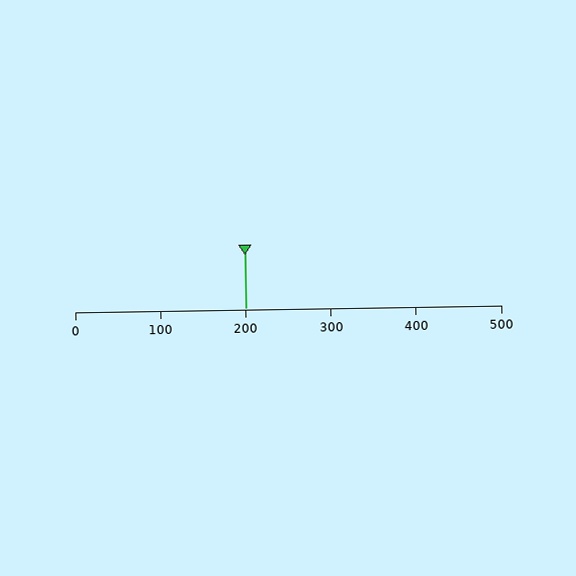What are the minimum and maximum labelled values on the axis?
The axis runs from 0 to 500.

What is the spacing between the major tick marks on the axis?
The major ticks are spaced 100 apart.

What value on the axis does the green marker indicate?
The marker indicates approximately 200.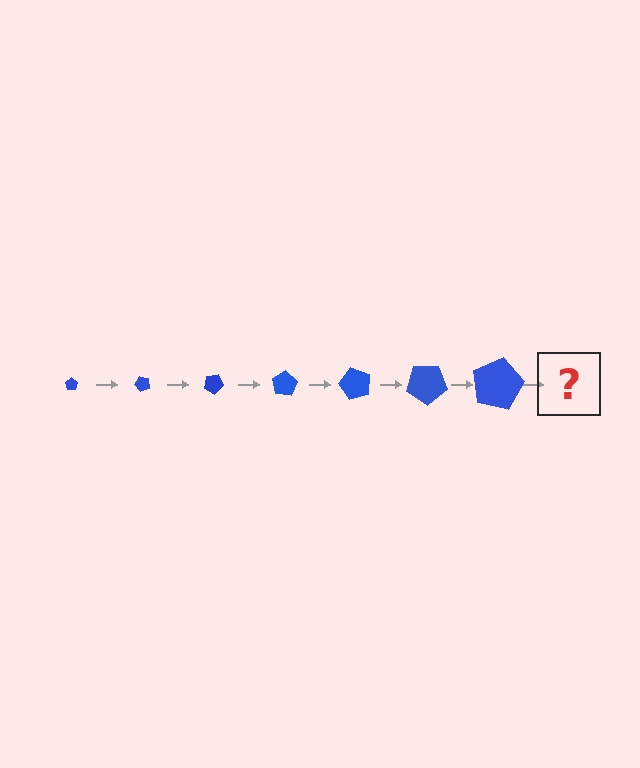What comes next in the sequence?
The next element should be a pentagon, larger than the previous one and rotated 350 degrees from the start.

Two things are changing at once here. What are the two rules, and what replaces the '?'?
The two rules are that the pentagon grows larger each step and it rotates 50 degrees each step. The '?' should be a pentagon, larger than the previous one and rotated 350 degrees from the start.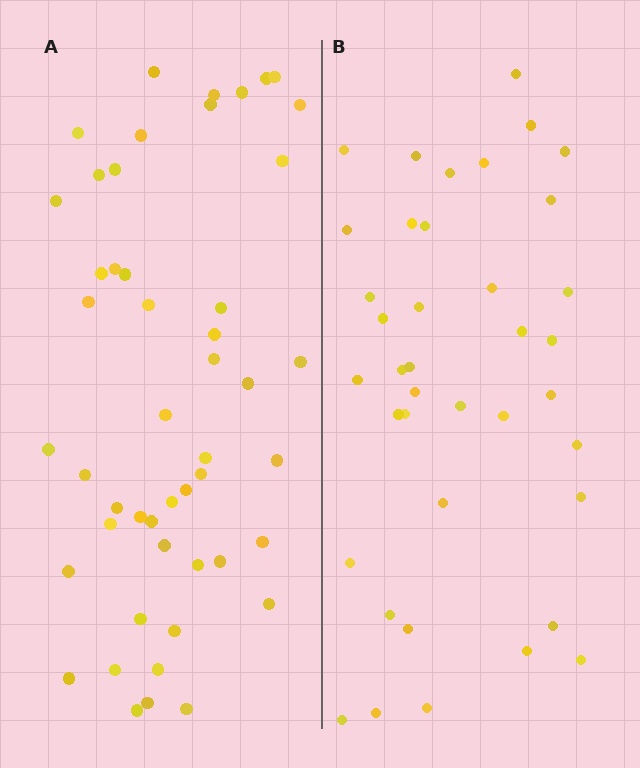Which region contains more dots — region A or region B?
Region A (the left region) has more dots.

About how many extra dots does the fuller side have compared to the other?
Region A has roughly 10 or so more dots than region B.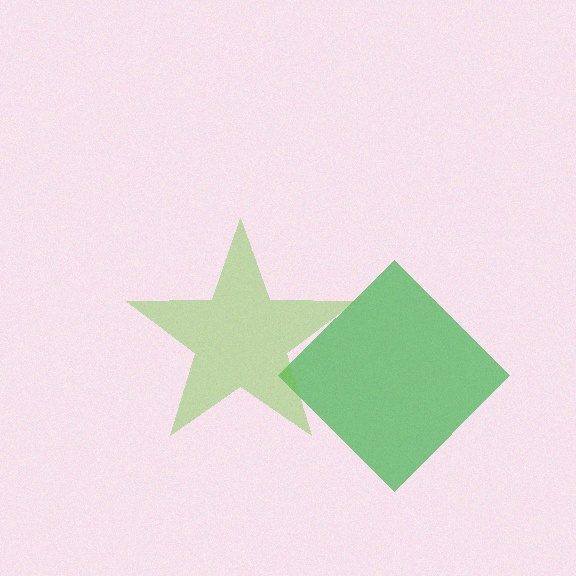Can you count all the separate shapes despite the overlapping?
Yes, there are 2 separate shapes.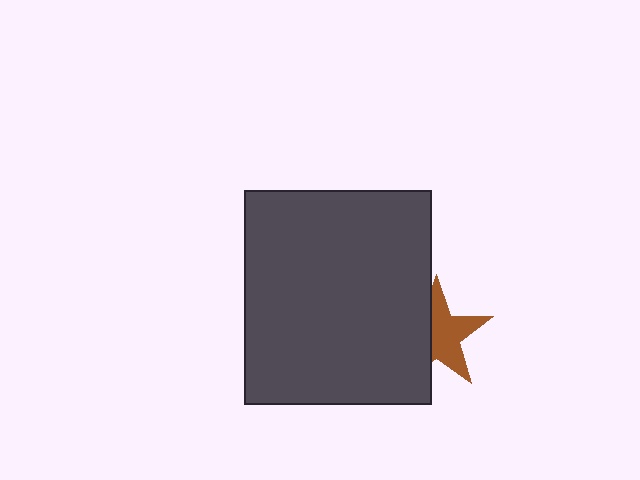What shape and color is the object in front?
The object in front is a dark gray rectangle.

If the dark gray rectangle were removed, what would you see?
You would see the complete brown star.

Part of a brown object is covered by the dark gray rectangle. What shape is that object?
It is a star.